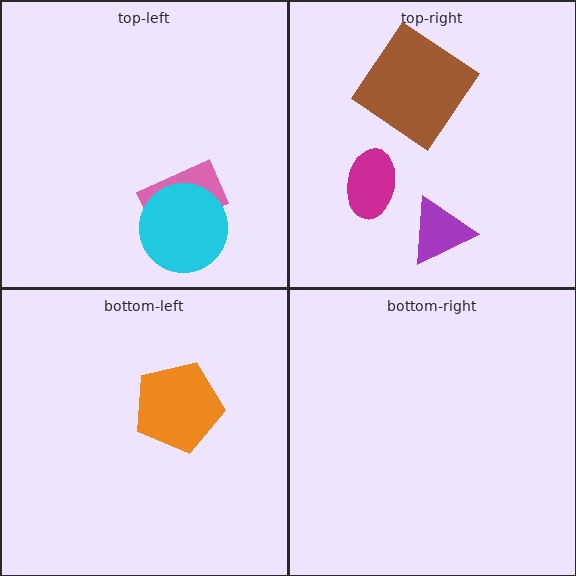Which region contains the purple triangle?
The top-right region.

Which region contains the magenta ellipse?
The top-right region.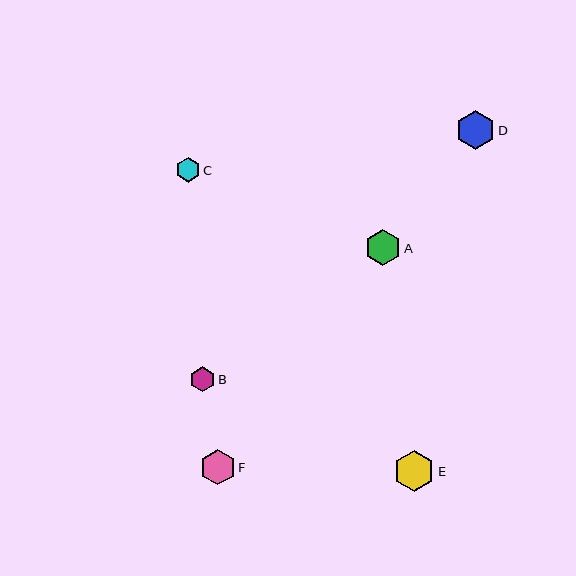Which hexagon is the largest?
Hexagon E is the largest with a size of approximately 41 pixels.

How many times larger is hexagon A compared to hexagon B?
Hexagon A is approximately 1.5 times the size of hexagon B.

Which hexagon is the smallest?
Hexagon C is the smallest with a size of approximately 24 pixels.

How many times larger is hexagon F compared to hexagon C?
Hexagon F is approximately 1.5 times the size of hexagon C.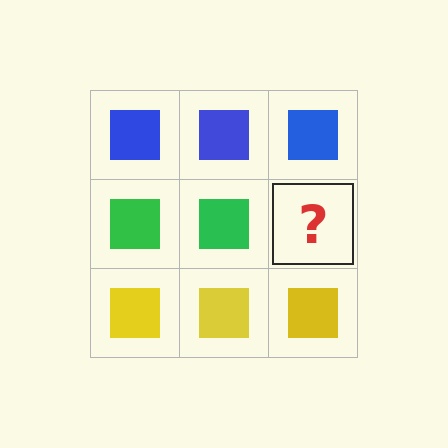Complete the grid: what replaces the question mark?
The question mark should be replaced with a green square.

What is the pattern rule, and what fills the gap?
The rule is that each row has a consistent color. The gap should be filled with a green square.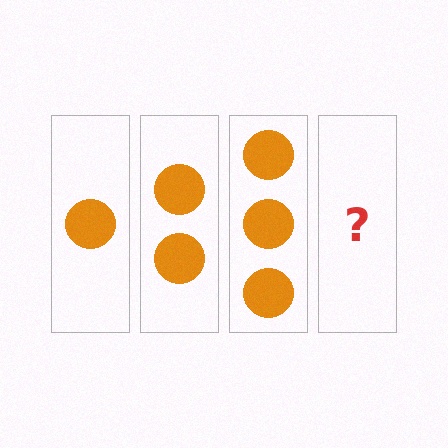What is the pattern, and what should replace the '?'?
The pattern is that each step adds one more circle. The '?' should be 4 circles.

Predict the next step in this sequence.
The next step is 4 circles.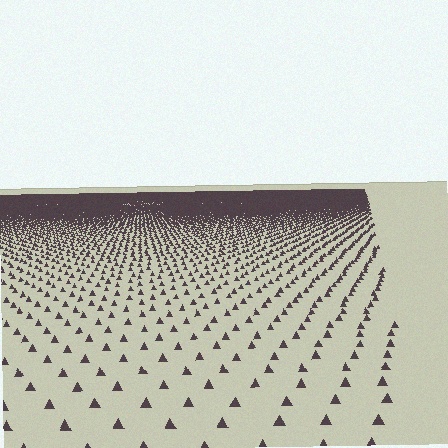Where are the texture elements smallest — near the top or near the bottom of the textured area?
Near the top.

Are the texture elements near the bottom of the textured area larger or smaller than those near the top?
Larger. Near the bottom, elements are closer to the viewer and appear at a bigger on-screen size.